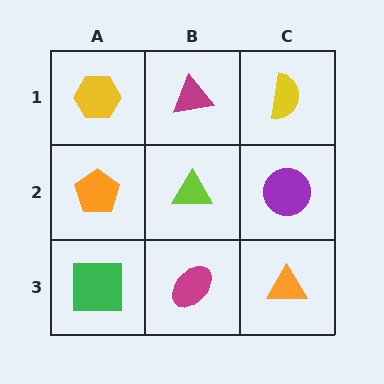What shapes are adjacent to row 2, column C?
A yellow semicircle (row 1, column C), an orange triangle (row 3, column C), a lime triangle (row 2, column B).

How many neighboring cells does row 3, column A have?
2.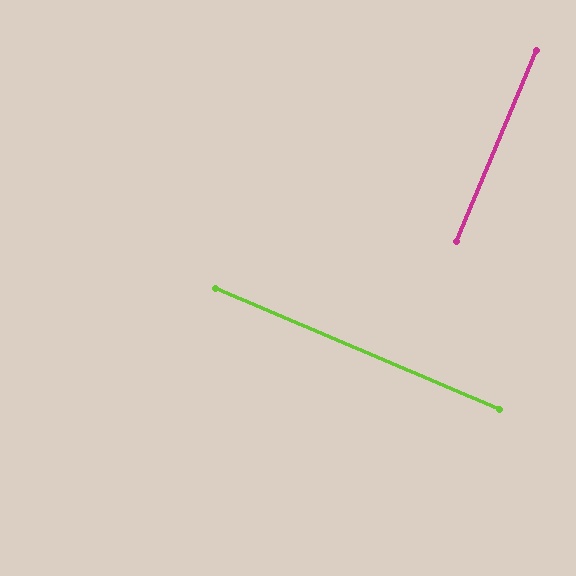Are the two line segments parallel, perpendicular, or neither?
Perpendicular — they meet at approximately 89°.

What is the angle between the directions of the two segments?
Approximately 89 degrees.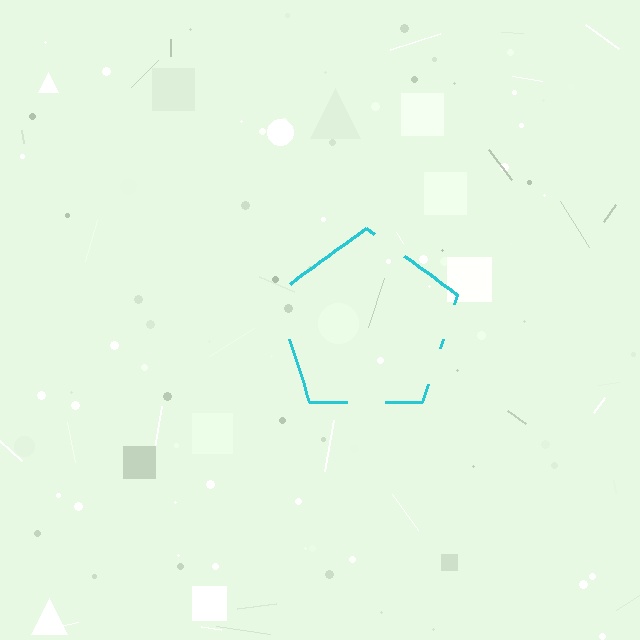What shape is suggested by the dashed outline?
The dashed outline suggests a pentagon.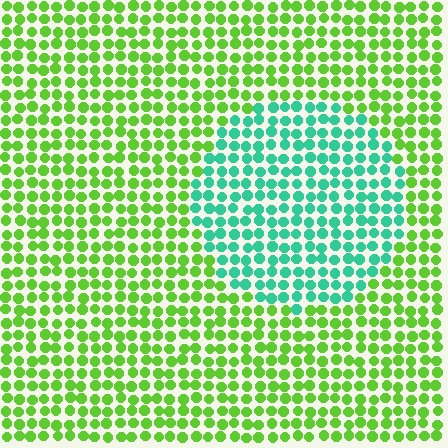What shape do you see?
I see a circle.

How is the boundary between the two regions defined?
The boundary is defined purely by a slight shift in hue (about 57 degrees). Spacing, size, and orientation are identical on both sides.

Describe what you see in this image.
The image is filled with small lime elements in a uniform arrangement. A circle-shaped region is visible where the elements are tinted to a slightly different hue, forming a subtle color boundary.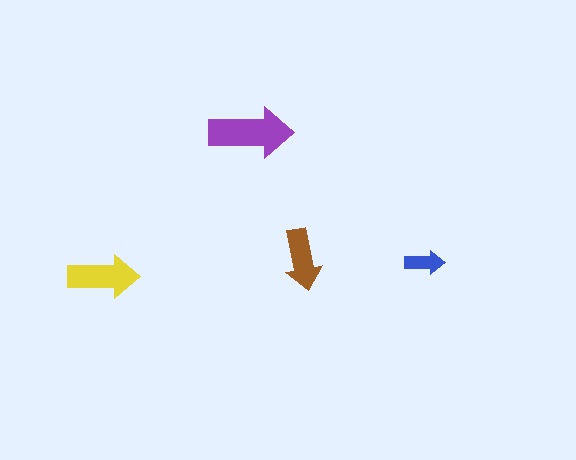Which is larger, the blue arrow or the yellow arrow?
The yellow one.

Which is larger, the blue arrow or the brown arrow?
The brown one.